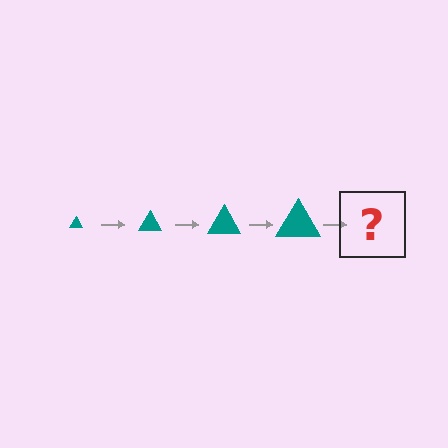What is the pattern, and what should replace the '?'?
The pattern is that the triangle gets progressively larger each step. The '?' should be a teal triangle, larger than the previous one.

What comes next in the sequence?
The next element should be a teal triangle, larger than the previous one.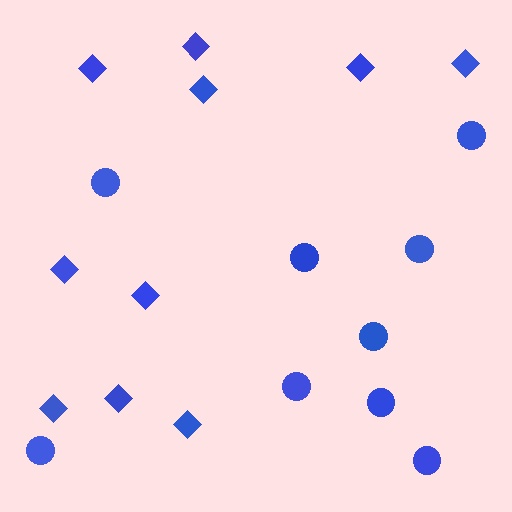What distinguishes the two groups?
There are 2 groups: one group of diamonds (10) and one group of circles (9).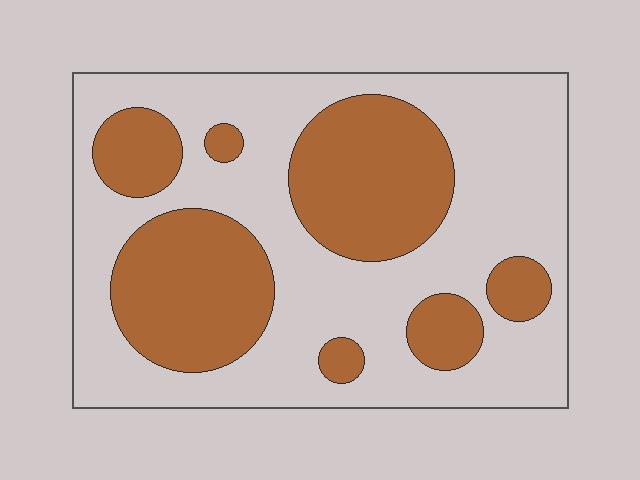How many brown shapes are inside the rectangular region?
7.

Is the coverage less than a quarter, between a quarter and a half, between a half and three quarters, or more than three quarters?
Between a quarter and a half.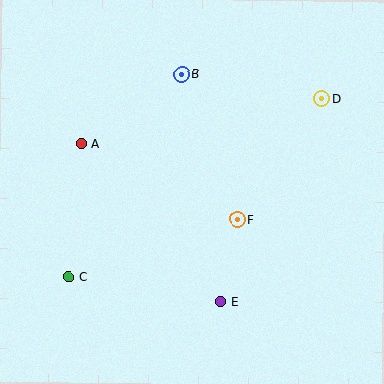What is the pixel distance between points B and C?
The distance between B and C is 232 pixels.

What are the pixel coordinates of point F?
Point F is at (237, 219).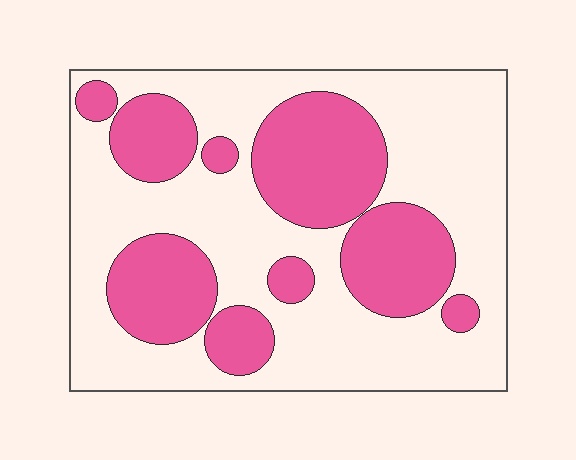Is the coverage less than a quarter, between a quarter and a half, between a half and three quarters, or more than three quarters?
Between a quarter and a half.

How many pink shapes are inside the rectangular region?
9.